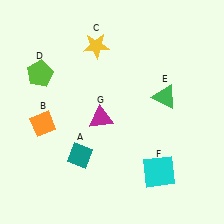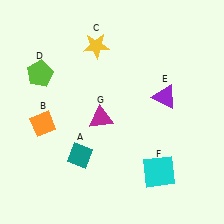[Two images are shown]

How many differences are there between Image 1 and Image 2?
There is 1 difference between the two images.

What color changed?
The triangle (E) changed from green in Image 1 to purple in Image 2.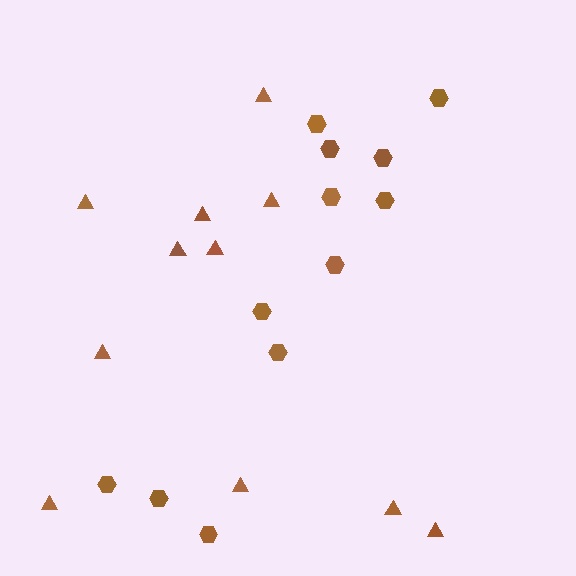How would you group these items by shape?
There are 2 groups: one group of triangles (11) and one group of hexagons (12).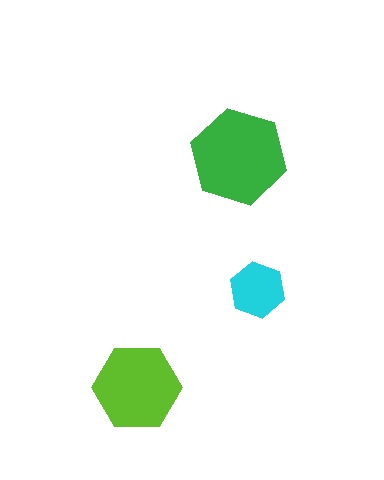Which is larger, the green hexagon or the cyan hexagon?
The green one.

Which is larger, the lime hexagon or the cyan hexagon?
The lime one.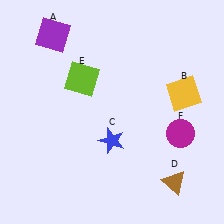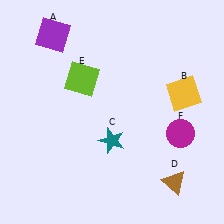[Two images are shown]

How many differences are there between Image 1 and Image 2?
There is 1 difference between the two images.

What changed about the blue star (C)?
In Image 1, C is blue. In Image 2, it changed to teal.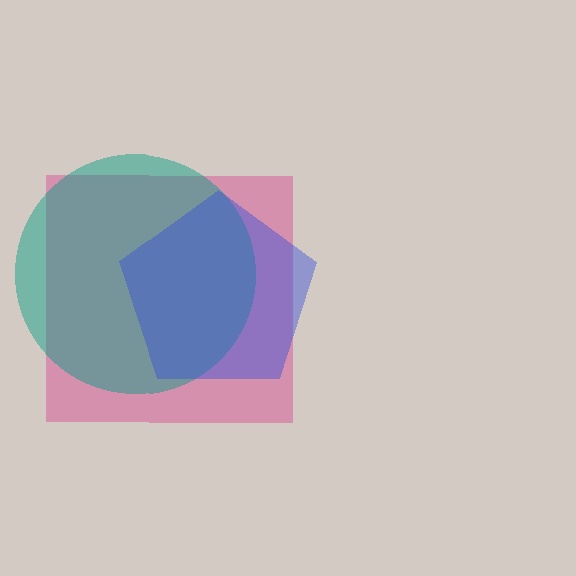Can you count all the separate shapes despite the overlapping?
Yes, there are 3 separate shapes.